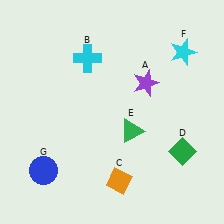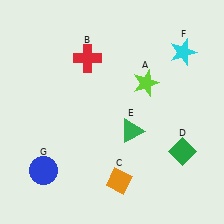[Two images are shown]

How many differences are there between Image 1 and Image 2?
There are 2 differences between the two images.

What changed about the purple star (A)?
In Image 1, A is purple. In Image 2, it changed to lime.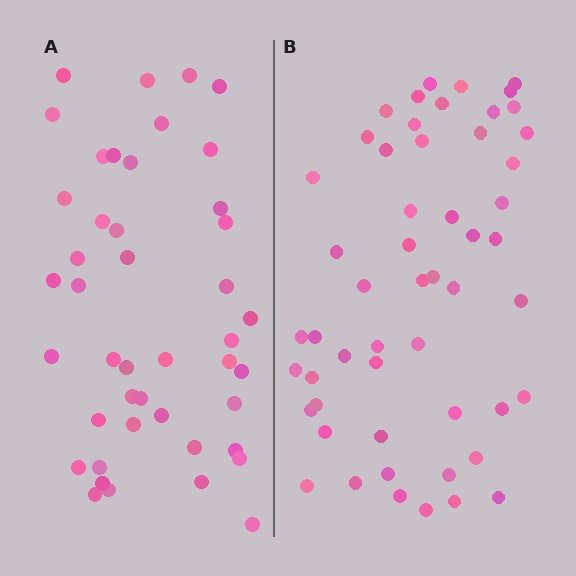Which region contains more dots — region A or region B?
Region B (the right region) has more dots.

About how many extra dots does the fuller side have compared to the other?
Region B has roughly 8 or so more dots than region A.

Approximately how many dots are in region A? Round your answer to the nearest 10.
About 40 dots. (The exact count is 44, which rounds to 40.)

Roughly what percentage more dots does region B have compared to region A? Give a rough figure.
About 20% more.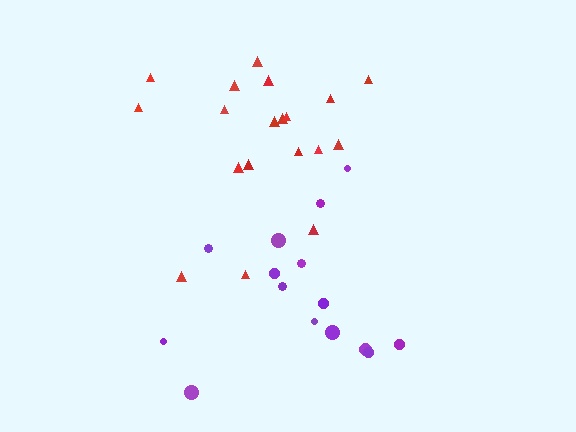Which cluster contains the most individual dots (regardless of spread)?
Red (19).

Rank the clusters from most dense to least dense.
red, purple.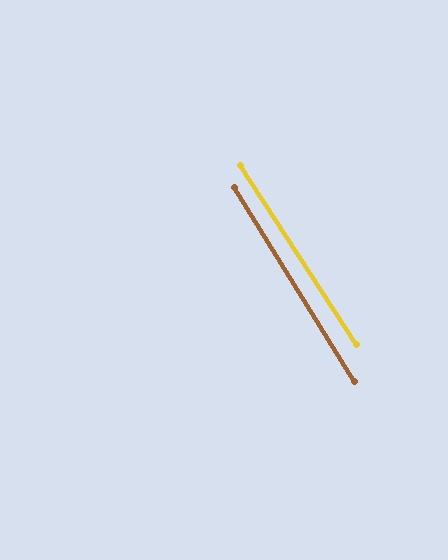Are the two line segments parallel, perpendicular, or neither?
Parallel — their directions differ by only 1.1°.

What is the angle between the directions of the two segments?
Approximately 1 degree.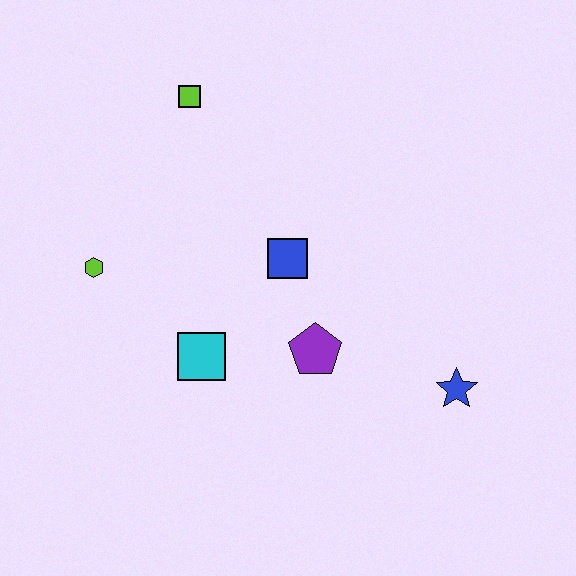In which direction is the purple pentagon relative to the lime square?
The purple pentagon is below the lime square.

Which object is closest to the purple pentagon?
The blue square is closest to the purple pentagon.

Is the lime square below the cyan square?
No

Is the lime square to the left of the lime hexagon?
No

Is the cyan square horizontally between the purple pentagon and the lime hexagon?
Yes